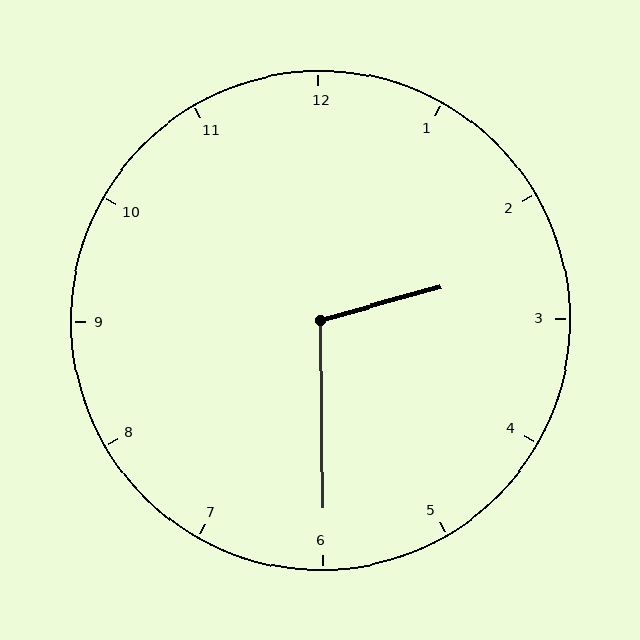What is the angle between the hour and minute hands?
Approximately 105 degrees.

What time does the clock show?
2:30.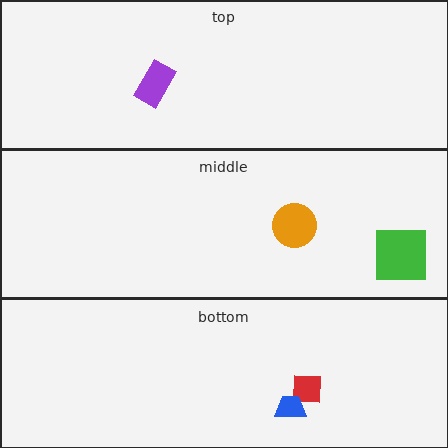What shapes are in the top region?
The purple rectangle.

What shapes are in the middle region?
The green square, the orange circle.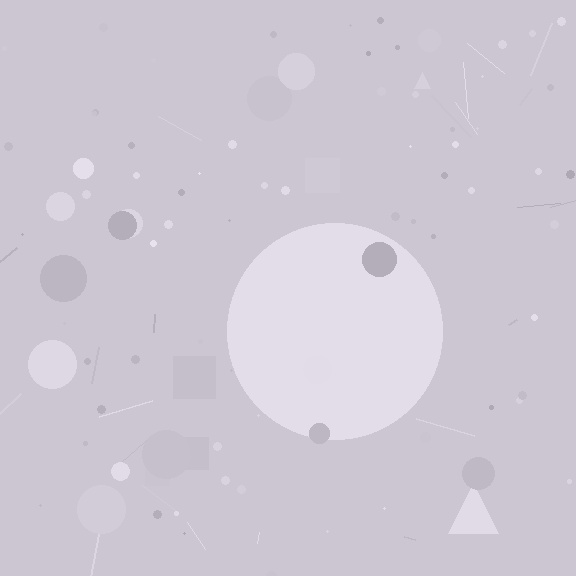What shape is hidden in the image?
A circle is hidden in the image.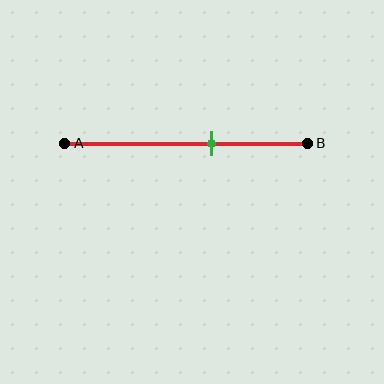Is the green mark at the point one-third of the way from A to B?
No, the mark is at about 60% from A, not at the 33% one-third point.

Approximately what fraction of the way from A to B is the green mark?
The green mark is approximately 60% of the way from A to B.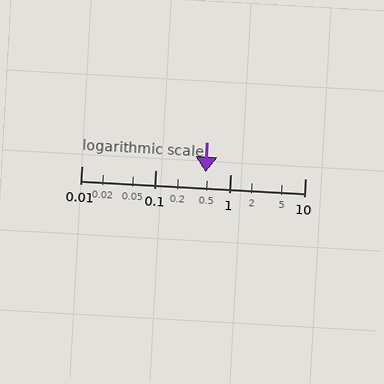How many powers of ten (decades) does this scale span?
The scale spans 3 decades, from 0.01 to 10.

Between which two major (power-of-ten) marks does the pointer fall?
The pointer is between 0.1 and 1.